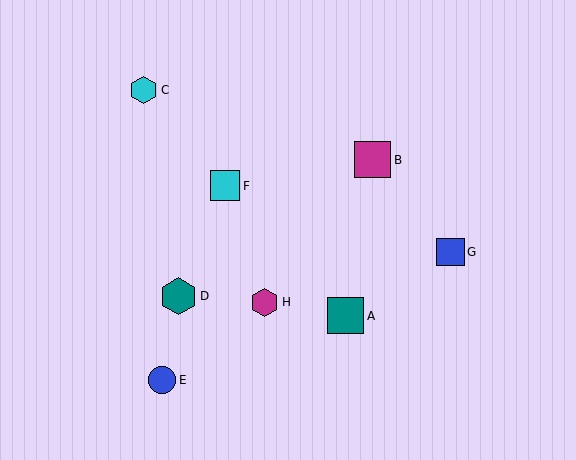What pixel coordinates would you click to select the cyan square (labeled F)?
Click at (225, 186) to select the cyan square F.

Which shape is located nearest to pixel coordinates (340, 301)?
The teal square (labeled A) at (346, 316) is nearest to that location.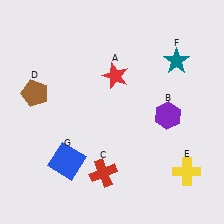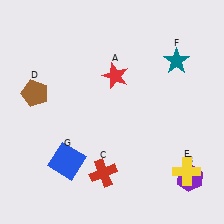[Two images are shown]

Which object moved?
The purple hexagon (B) moved down.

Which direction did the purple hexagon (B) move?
The purple hexagon (B) moved down.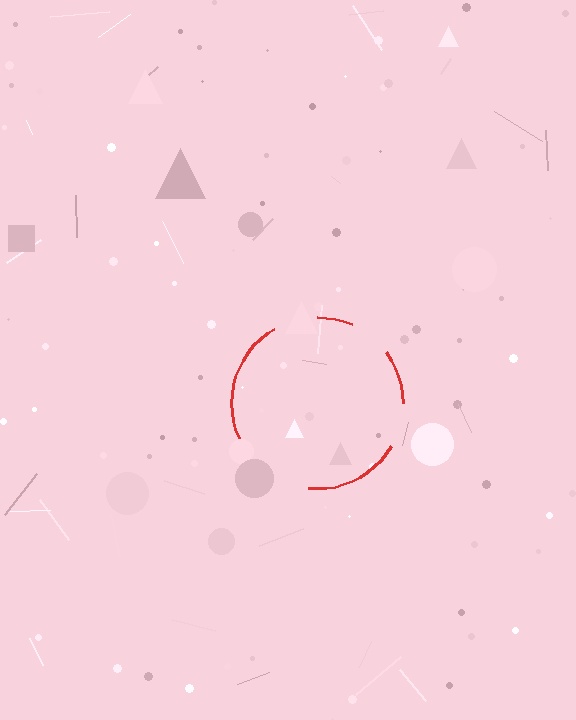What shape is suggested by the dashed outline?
The dashed outline suggests a circle.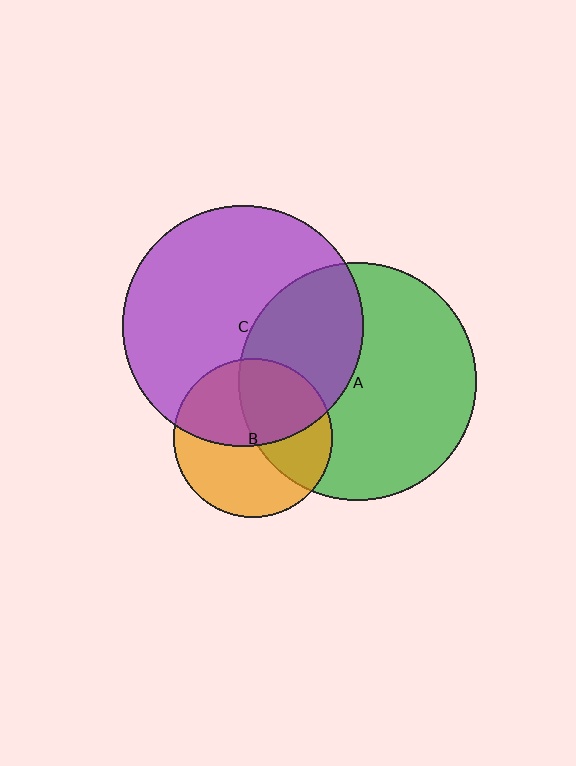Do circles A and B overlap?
Yes.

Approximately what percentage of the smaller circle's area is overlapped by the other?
Approximately 45%.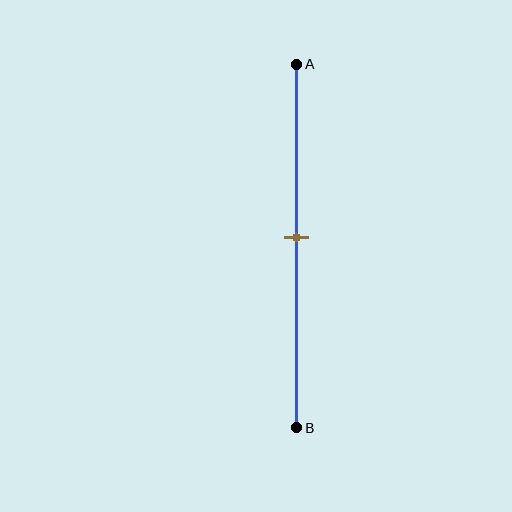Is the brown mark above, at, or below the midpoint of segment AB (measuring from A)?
The brown mark is approximately at the midpoint of segment AB.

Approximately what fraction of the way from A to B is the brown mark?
The brown mark is approximately 50% of the way from A to B.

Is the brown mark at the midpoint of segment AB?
Yes, the mark is approximately at the midpoint.